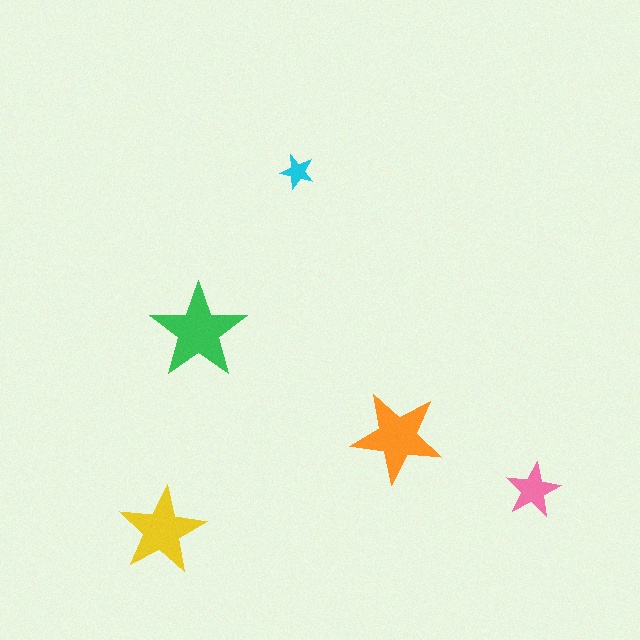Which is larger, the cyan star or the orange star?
The orange one.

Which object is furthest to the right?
The pink star is rightmost.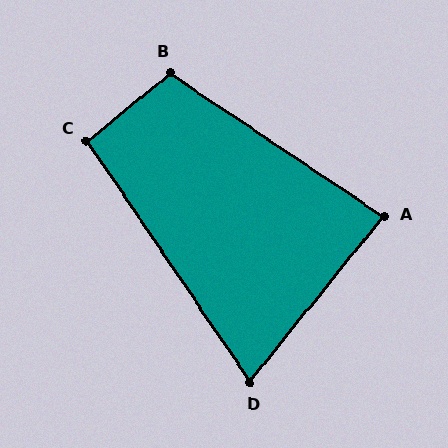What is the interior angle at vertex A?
Approximately 85 degrees (acute).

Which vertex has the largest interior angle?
B, at approximately 107 degrees.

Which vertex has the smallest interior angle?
D, at approximately 73 degrees.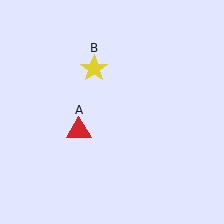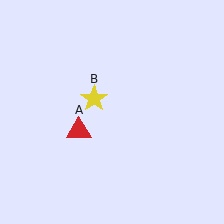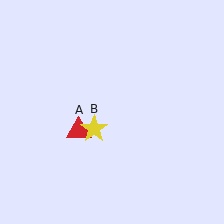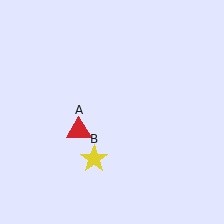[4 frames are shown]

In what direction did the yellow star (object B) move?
The yellow star (object B) moved down.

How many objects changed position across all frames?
1 object changed position: yellow star (object B).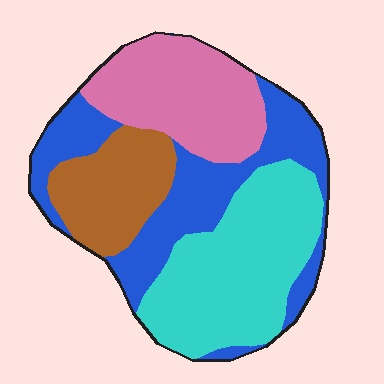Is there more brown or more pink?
Pink.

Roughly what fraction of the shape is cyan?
Cyan covers about 30% of the shape.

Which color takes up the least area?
Brown, at roughly 15%.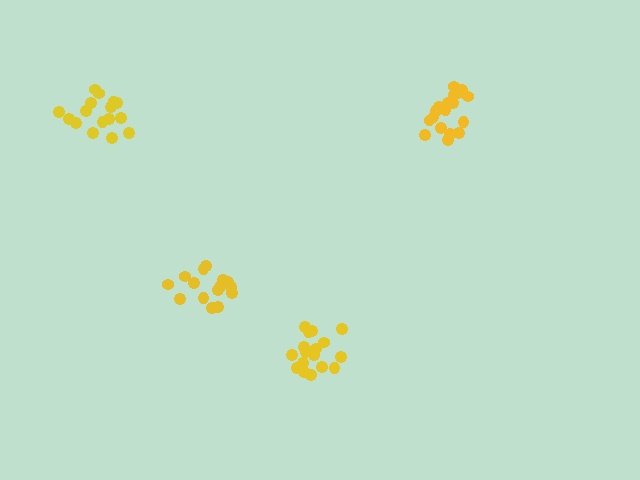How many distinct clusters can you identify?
There are 4 distinct clusters.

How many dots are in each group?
Group 1: 16 dots, Group 2: 18 dots, Group 3: 17 dots, Group 4: 16 dots (67 total).